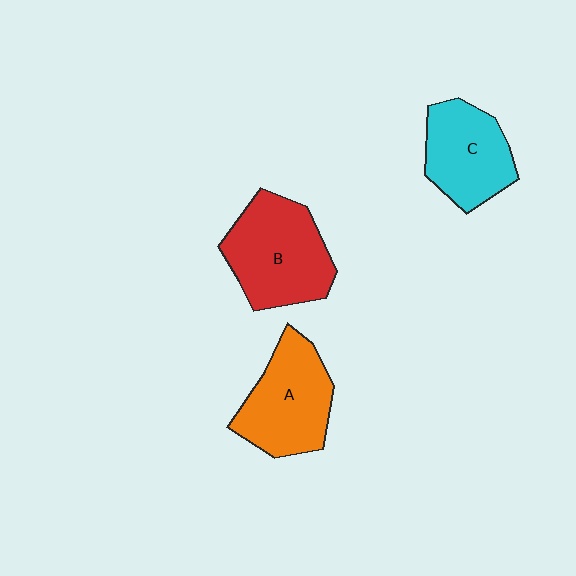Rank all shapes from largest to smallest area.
From largest to smallest: B (red), A (orange), C (cyan).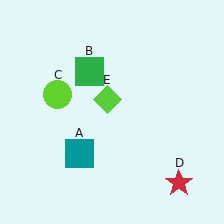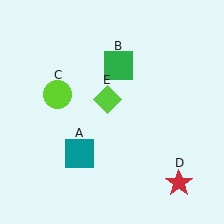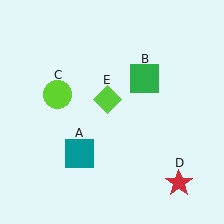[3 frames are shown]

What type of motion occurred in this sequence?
The green square (object B) rotated clockwise around the center of the scene.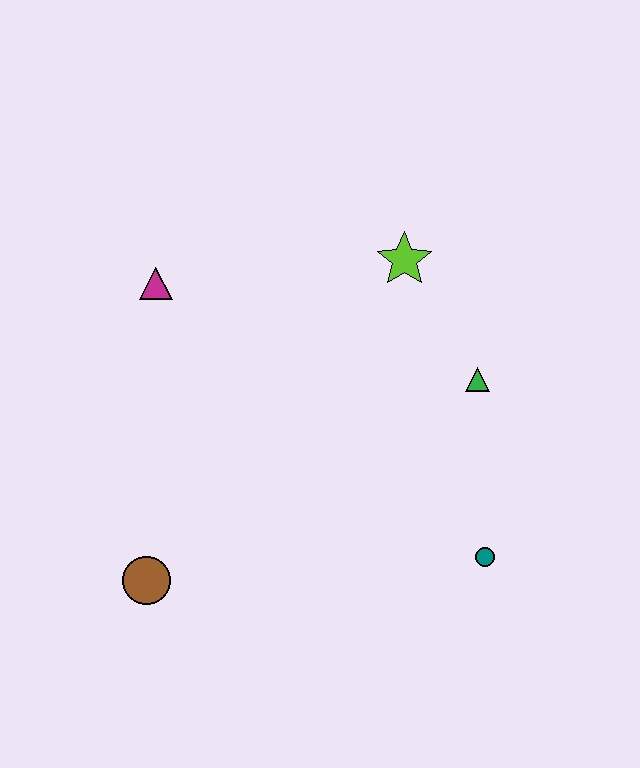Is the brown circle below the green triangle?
Yes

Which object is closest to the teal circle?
The green triangle is closest to the teal circle.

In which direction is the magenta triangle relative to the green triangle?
The magenta triangle is to the left of the green triangle.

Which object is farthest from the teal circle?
The magenta triangle is farthest from the teal circle.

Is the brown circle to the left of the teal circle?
Yes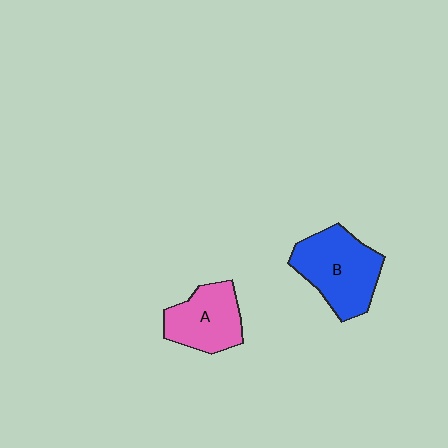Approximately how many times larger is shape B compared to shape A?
Approximately 1.3 times.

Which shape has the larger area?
Shape B (blue).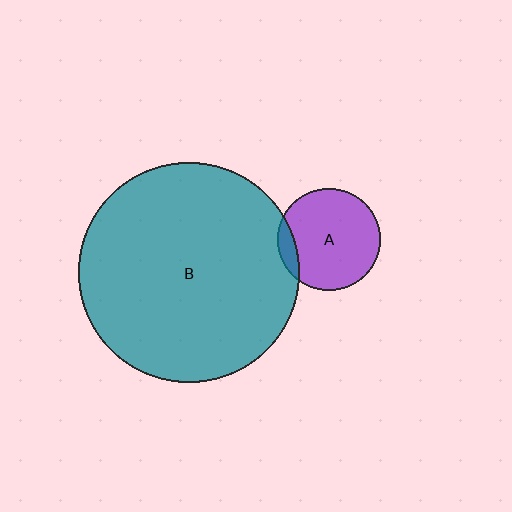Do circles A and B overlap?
Yes.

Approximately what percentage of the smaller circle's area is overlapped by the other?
Approximately 10%.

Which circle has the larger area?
Circle B (teal).